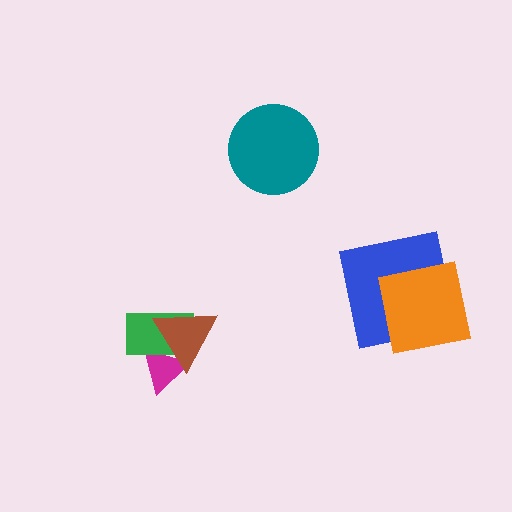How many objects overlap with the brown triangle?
2 objects overlap with the brown triangle.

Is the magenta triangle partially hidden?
Yes, it is partially covered by another shape.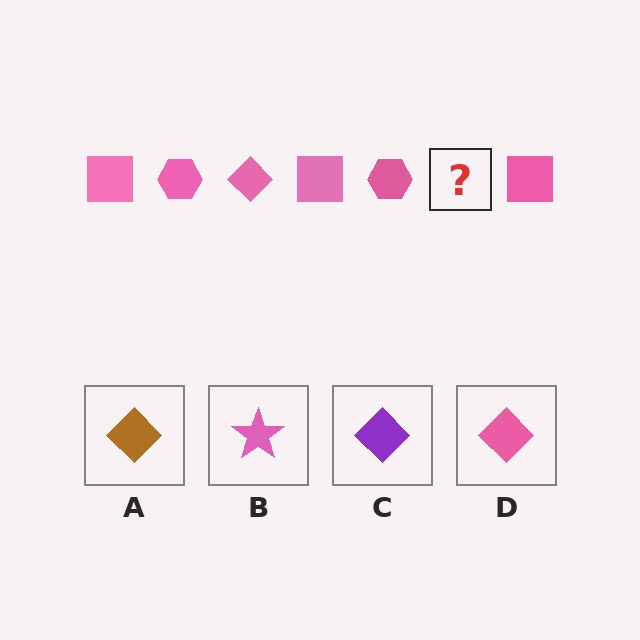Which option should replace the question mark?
Option D.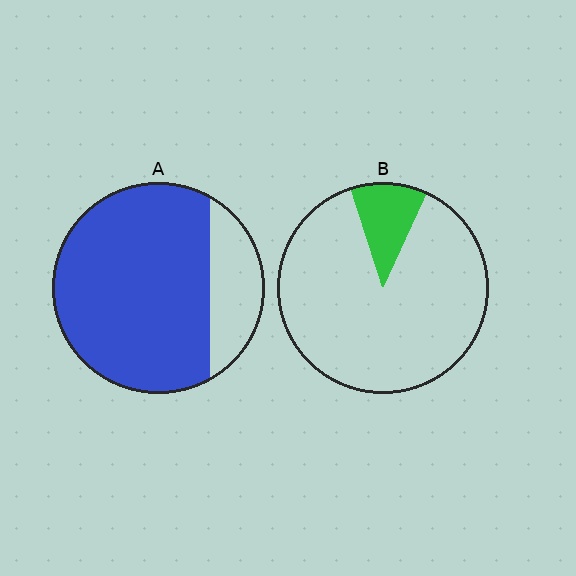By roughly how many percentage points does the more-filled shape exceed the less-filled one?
By roughly 65 percentage points (A over B).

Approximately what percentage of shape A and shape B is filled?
A is approximately 80% and B is approximately 10%.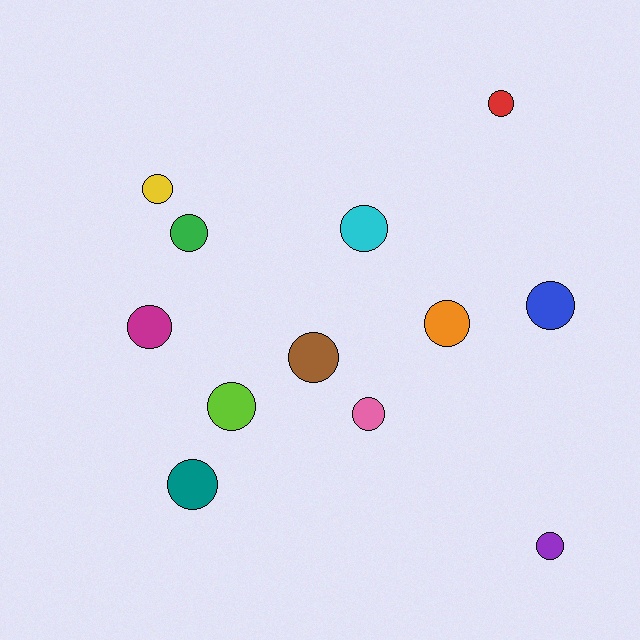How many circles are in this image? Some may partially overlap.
There are 12 circles.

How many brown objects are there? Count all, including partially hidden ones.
There is 1 brown object.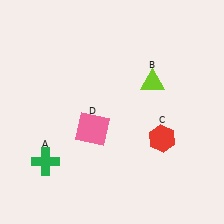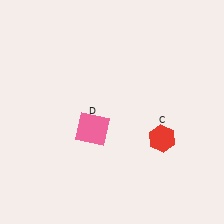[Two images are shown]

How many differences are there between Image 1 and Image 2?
There are 2 differences between the two images.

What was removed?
The lime triangle (B), the green cross (A) were removed in Image 2.